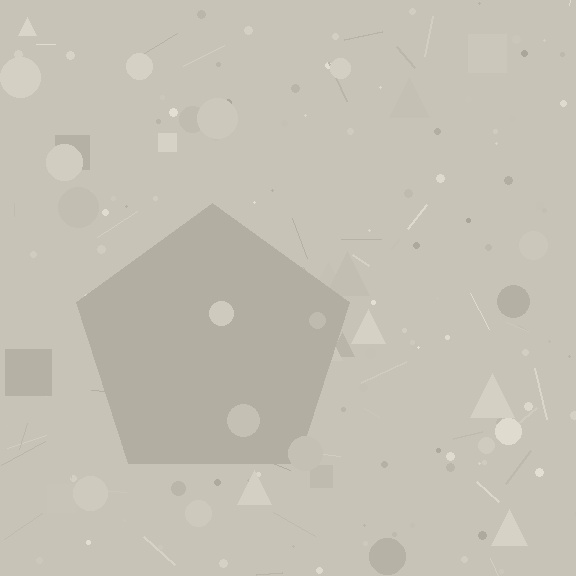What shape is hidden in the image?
A pentagon is hidden in the image.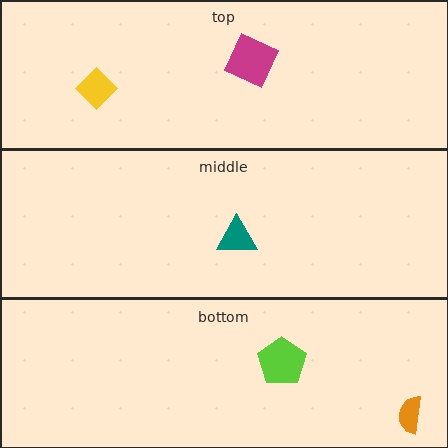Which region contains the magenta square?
The top region.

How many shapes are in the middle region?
1.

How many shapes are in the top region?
2.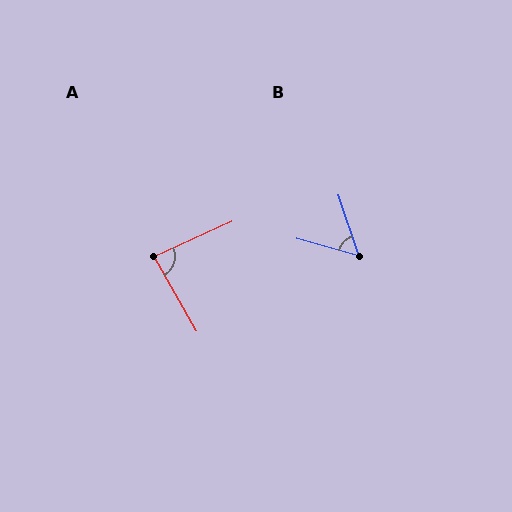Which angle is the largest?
A, at approximately 84 degrees.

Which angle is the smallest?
B, at approximately 57 degrees.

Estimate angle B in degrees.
Approximately 57 degrees.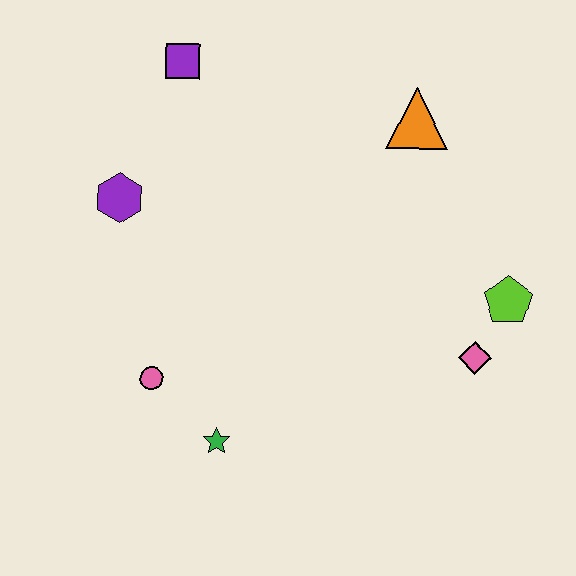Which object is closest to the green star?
The pink circle is closest to the green star.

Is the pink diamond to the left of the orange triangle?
No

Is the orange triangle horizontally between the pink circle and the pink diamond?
Yes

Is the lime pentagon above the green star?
Yes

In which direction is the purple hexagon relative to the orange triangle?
The purple hexagon is to the left of the orange triangle.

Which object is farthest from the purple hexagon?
The lime pentagon is farthest from the purple hexagon.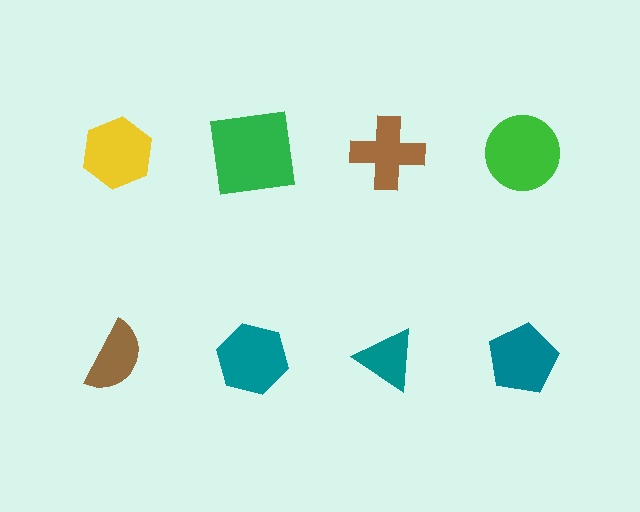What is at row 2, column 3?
A teal triangle.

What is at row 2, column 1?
A brown semicircle.